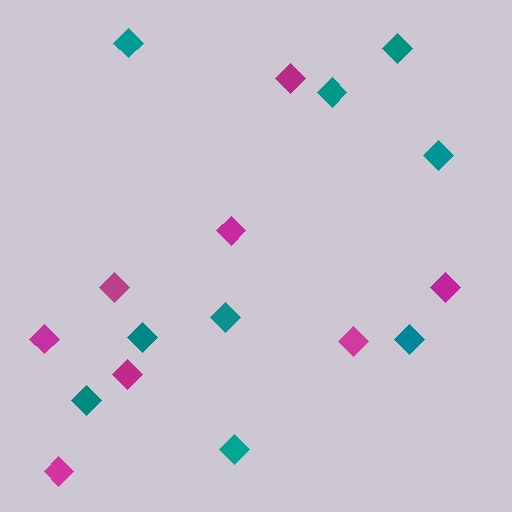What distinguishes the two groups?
There are 2 groups: one group of teal diamonds (9) and one group of magenta diamonds (8).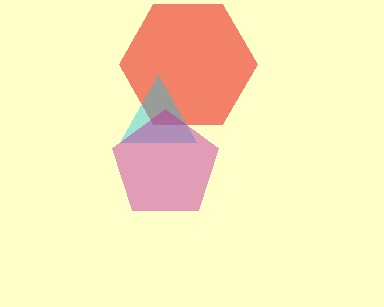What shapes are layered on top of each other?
The layered shapes are: a red hexagon, a cyan triangle, a magenta pentagon.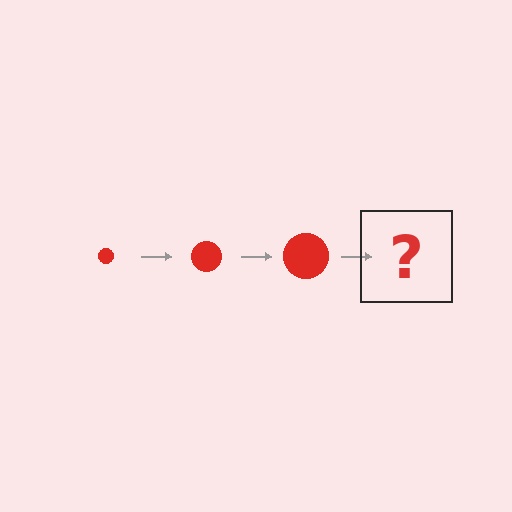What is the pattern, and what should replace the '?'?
The pattern is that the circle gets progressively larger each step. The '?' should be a red circle, larger than the previous one.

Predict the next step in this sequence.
The next step is a red circle, larger than the previous one.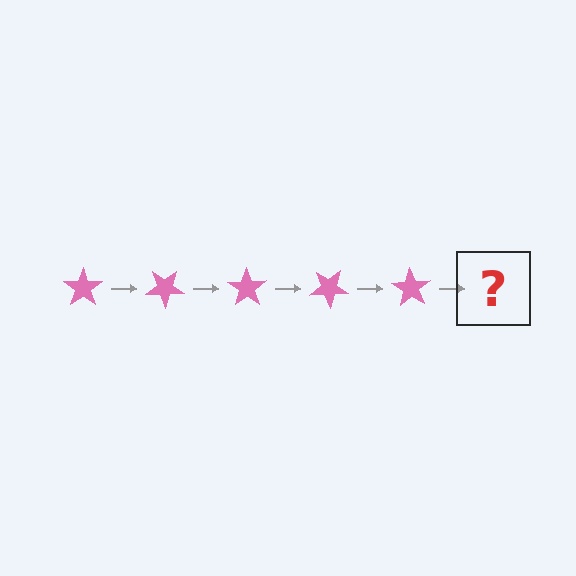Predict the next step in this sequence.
The next step is a pink star rotated 175 degrees.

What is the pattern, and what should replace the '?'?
The pattern is that the star rotates 35 degrees each step. The '?' should be a pink star rotated 175 degrees.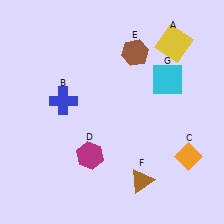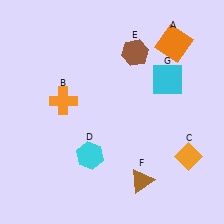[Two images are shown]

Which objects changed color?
A changed from yellow to orange. B changed from blue to orange. D changed from magenta to cyan.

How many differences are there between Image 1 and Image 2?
There are 3 differences between the two images.